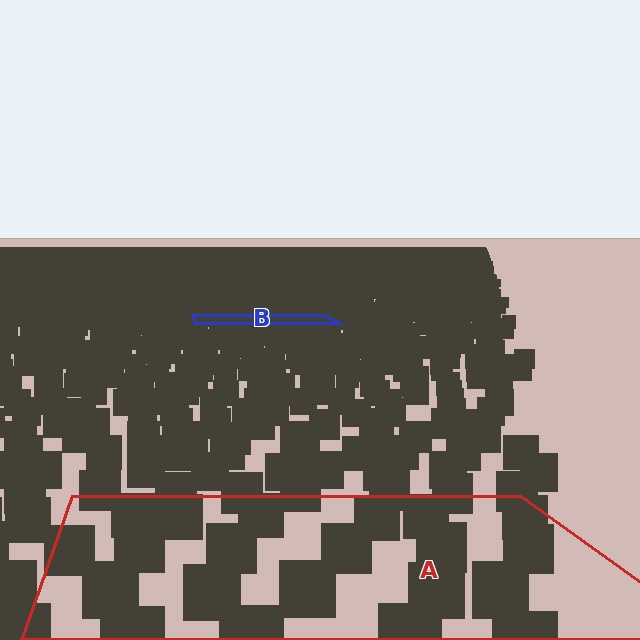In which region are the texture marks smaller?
The texture marks are smaller in region B, because it is farther away.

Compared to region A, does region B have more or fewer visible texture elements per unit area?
Region B has more texture elements per unit area — they are packed more densely because it is farther away.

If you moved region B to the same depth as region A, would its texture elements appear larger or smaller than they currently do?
They would appear larger. At a closer depth, the same texture elements are projected at a bigger on-screen size.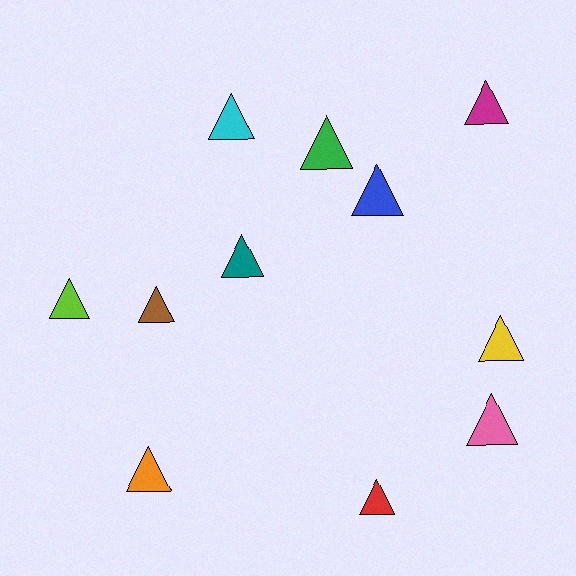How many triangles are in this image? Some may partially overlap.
There are 11 triangles.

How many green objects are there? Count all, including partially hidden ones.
There is 1 green object.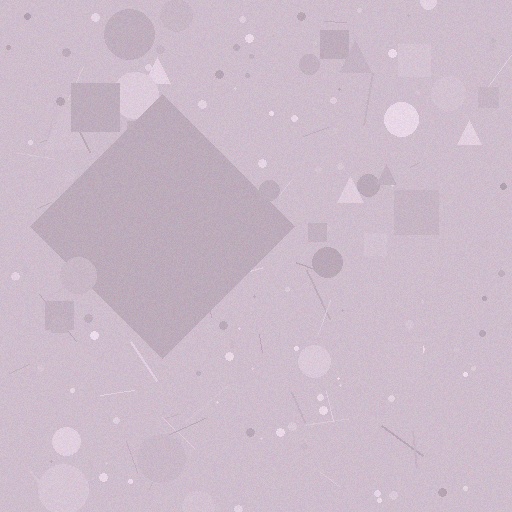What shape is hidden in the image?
A diamond is hidden in the image.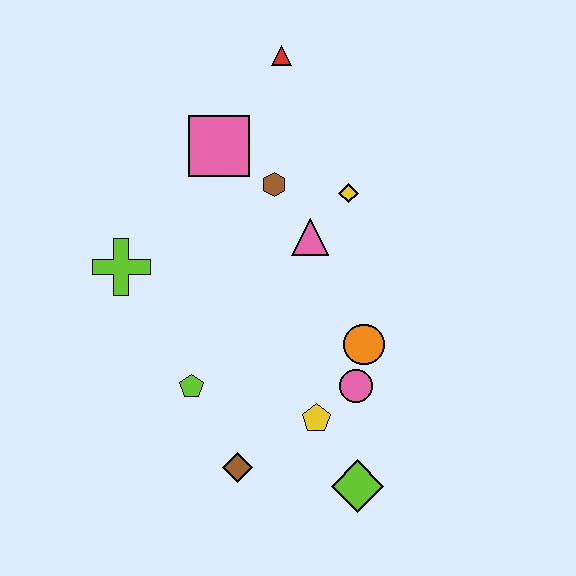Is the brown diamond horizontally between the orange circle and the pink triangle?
No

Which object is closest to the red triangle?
The pink square is closest to the red triangle.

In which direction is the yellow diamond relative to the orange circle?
The yellow diamond is above the orange circle.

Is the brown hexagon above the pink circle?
Yes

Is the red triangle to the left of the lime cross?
No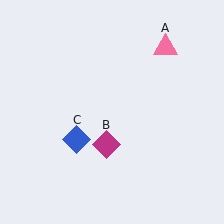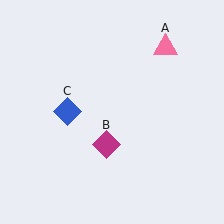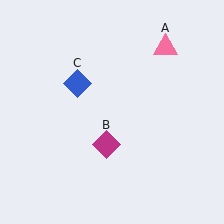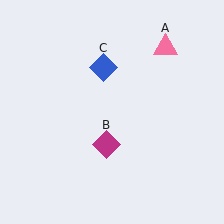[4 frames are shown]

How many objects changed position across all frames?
1 object changed position: blue diamond (object C).